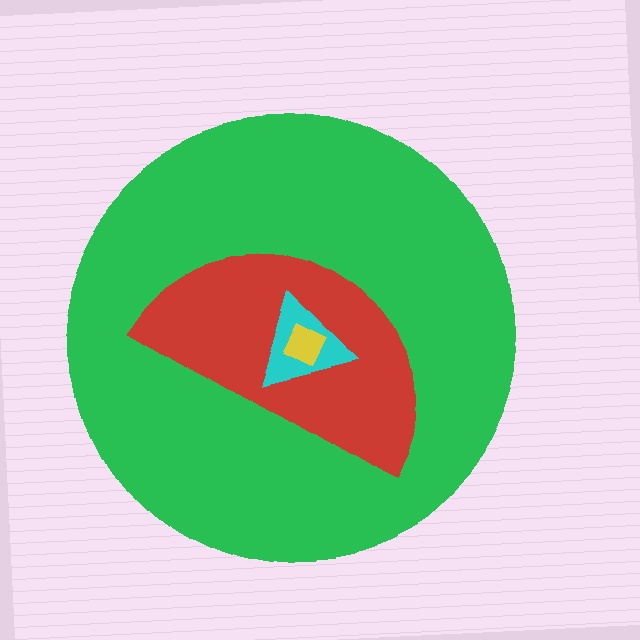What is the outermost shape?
The green circle.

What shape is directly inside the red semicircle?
The cyan triangle.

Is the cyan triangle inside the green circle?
Yes.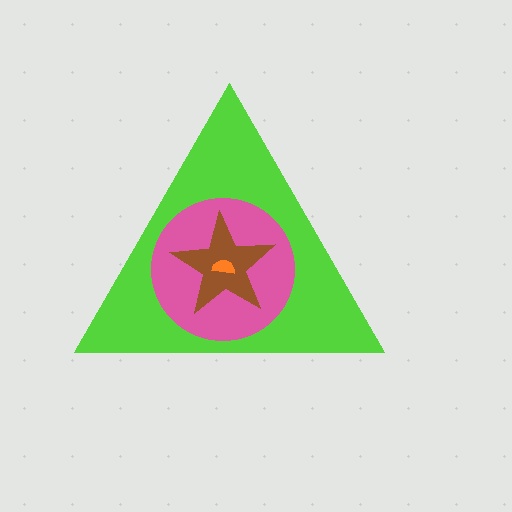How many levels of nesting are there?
4.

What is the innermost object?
The orange semicircle.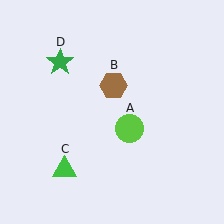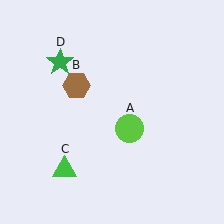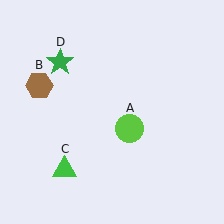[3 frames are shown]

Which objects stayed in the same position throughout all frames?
Lime circle (object A) and green triangle (object C) and green star (object D) remained stationary.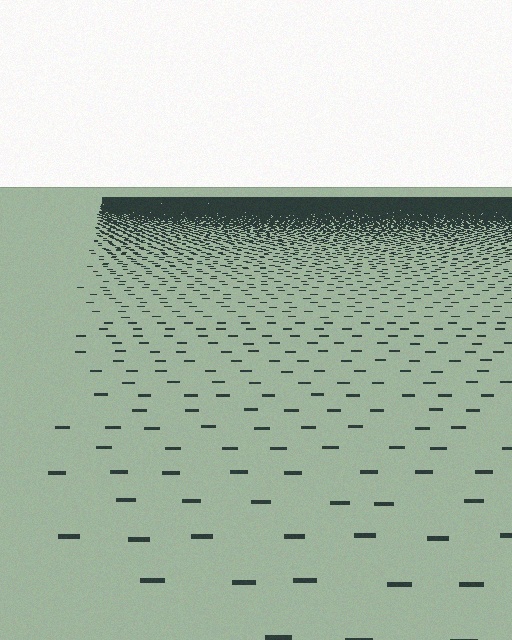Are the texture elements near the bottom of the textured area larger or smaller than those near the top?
Larger. Near the bottom, elements are closer to the viewer and appear at a bigger on-screen size.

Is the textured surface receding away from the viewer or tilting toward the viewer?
The surface is receding away from the viewer. Texture elements get smaller and denser toward the top.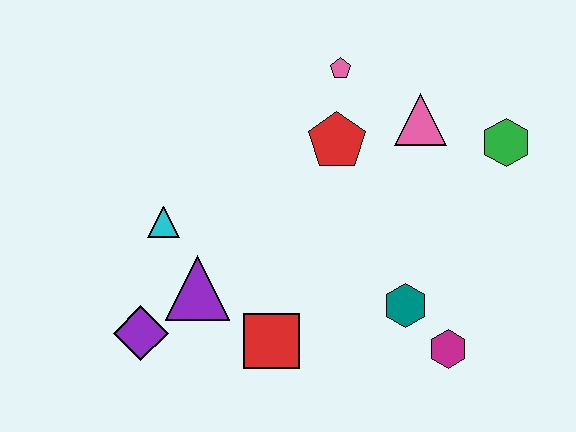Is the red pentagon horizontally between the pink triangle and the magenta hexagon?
No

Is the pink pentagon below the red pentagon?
No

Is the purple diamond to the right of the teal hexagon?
No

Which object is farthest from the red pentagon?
The purple diamond is farthest from the red pentagon.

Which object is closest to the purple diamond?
The purple triangle is closest to the purple diamond.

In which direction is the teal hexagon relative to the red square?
The teal hexagon is to the right of the red square.